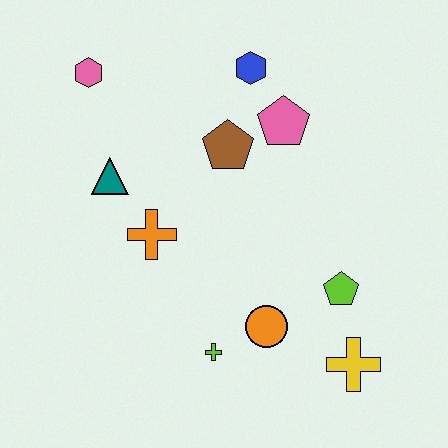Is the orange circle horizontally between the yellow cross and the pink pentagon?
No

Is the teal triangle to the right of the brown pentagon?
No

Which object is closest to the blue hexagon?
The pink pentagon is closest to the blue hexagon.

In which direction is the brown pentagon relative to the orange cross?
The brown pentagon is above the orange cross.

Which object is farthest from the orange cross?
The yellow cross is farthest from the orange cross.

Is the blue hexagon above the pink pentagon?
Yes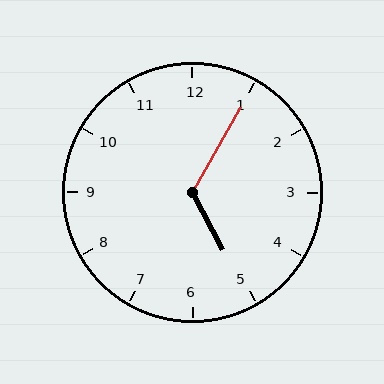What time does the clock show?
5:05.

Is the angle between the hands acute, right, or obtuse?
It is obtuse.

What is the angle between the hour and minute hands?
Approximately 122 degrees.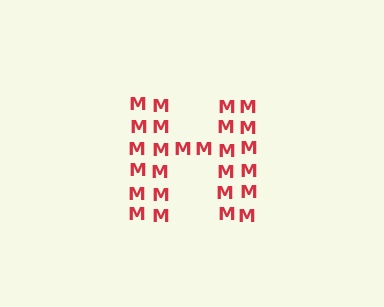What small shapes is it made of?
It is made of small letter M's.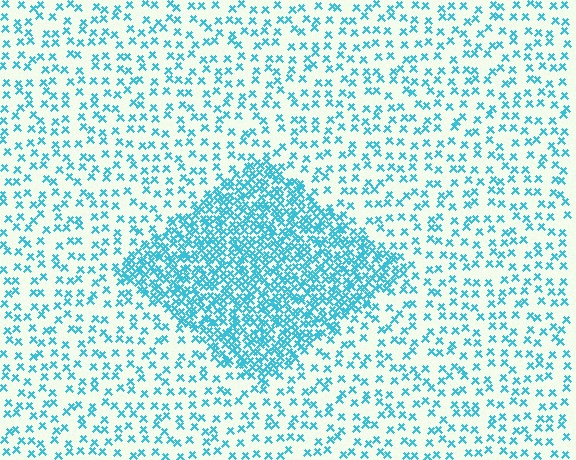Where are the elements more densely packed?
The elements are more densely packed inside the diamond boundary.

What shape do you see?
I see a diamond.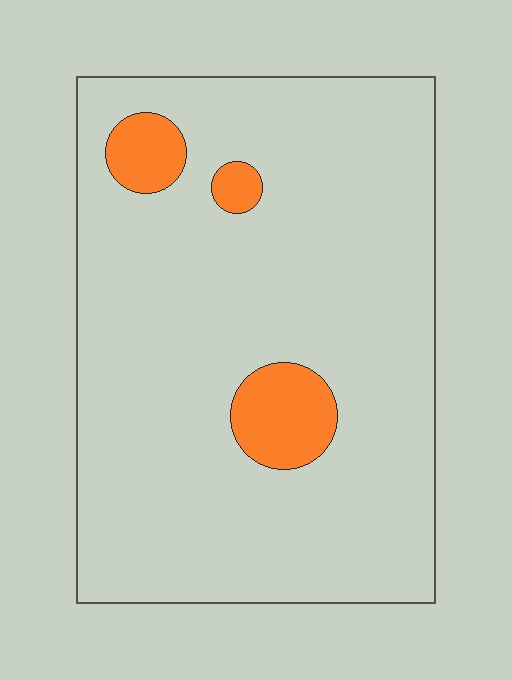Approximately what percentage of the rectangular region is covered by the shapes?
Approximately 10%.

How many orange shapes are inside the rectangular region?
3.